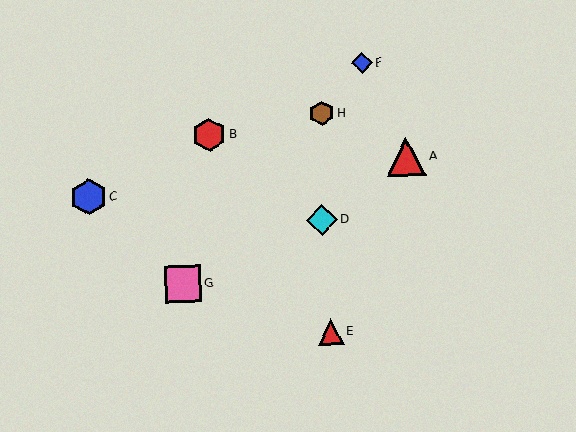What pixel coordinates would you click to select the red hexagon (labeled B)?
Click at (209, 135) to select the red hexagon B.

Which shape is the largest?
The red triangle (labeled A) is the largest.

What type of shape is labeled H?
Shape H is a brown hexagon.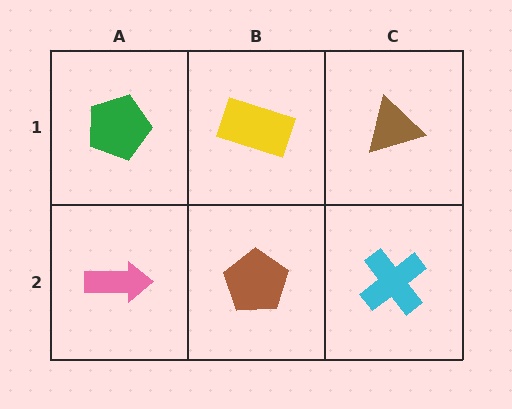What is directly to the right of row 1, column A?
A yellow rectangle.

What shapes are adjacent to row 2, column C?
A brown triangle (row 1, column C), a brown pentagon (row 2, column B).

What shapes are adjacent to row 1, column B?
A brown pentagon (row 2, column B), a green pentagon (row 1, column A), a brown triangle (row 1, column C).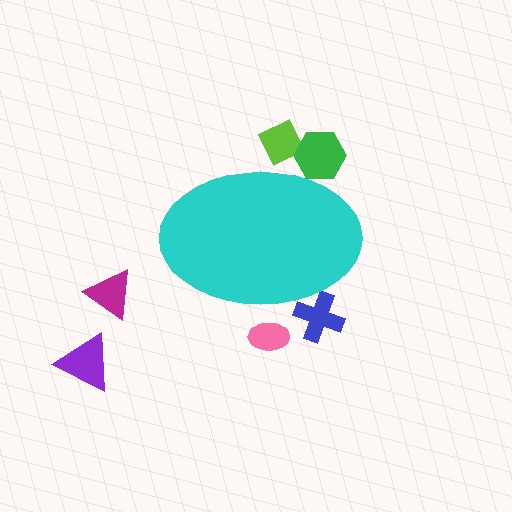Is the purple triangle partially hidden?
No, the purple triangle is fully visible.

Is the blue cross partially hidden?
Yes, the blue cross is partially hidden behind the cyan ellipse.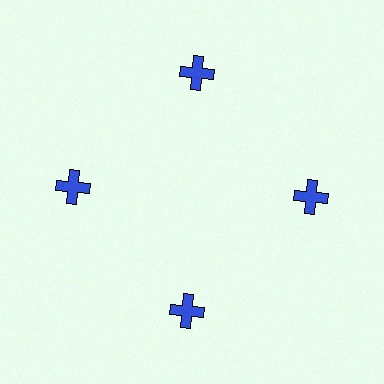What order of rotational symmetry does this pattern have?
This pattern has 4-fold rotational symmetry.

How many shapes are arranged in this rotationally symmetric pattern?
There are 4 shapes, arranged in 4 groups of 1.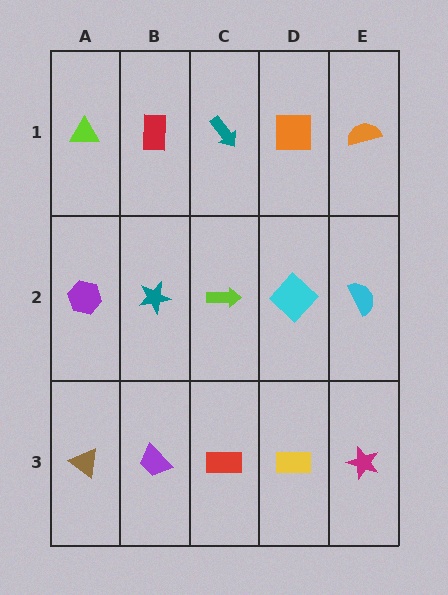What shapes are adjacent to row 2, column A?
A lime triangle (row 1, column A), a brown triangle (row 3, column A), a teal star (row 2, column B).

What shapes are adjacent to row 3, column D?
A cyan diamond (row 2, column D), a red rectangle (row 3, column C), a magenta star (row 3, column E).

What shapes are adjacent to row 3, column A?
A purple hexagon (row 2, column A), a purple trapezoid (row 3, column B).